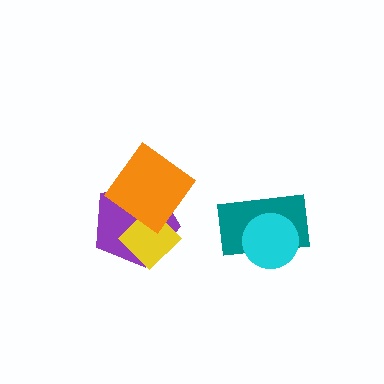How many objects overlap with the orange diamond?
2 objects overlap with the orange diamond.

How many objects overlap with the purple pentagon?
2 objects overlap with the purple pentagon.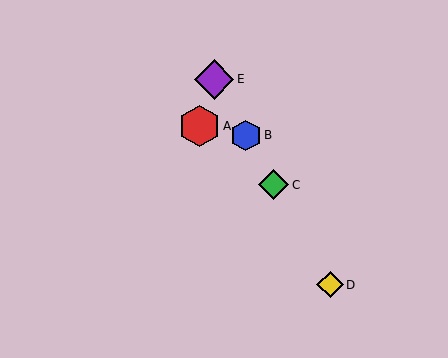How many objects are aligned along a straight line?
4 objects (B, C, D, E) are aligned along a straight line.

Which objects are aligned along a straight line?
Objects B, C, D, E are aligned along a straight line.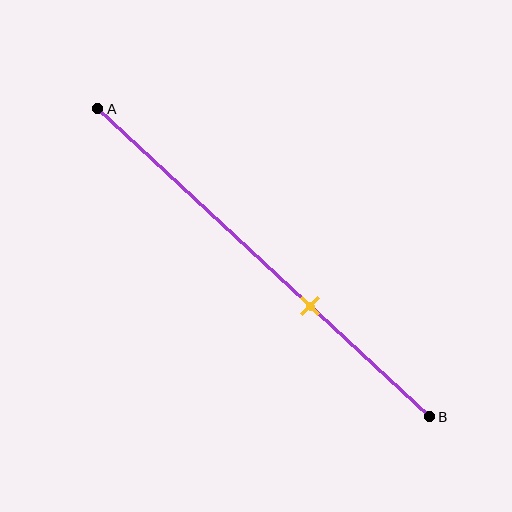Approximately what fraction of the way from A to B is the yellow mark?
The yellow mark is approximately 65% of the way from A to B.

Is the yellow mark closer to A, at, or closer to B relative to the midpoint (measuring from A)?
The yellow mark is closer to point B than the midpoint of segment AB.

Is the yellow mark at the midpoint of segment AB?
No, the mark is at about 65% from A, not at the 50% midpoint.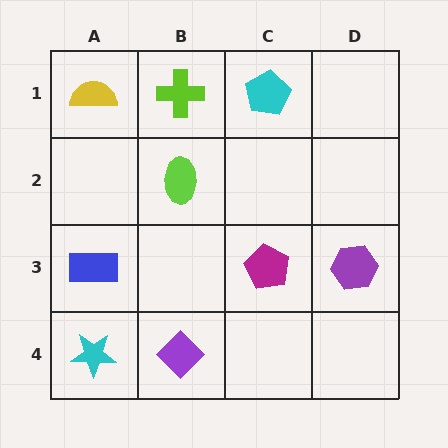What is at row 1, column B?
A lime cross.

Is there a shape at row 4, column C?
No, that cell is empty.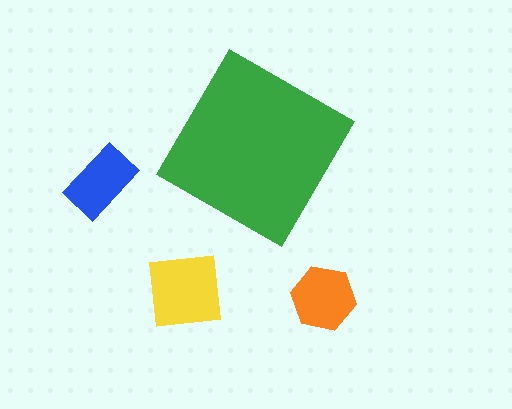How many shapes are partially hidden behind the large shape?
0 shapes are partially hidden.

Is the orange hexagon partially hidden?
No, the orange hexagon is fully visible.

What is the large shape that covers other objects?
A green diamond.